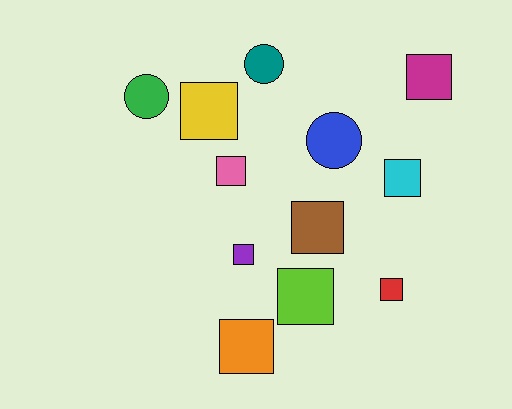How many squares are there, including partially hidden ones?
There are 9 squares.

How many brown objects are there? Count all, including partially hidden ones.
There is 1 brown object.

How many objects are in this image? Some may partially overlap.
There are 12 objects.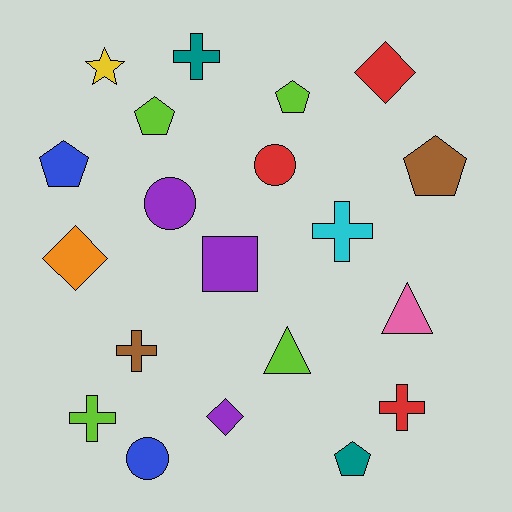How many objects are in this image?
There are 20 objects.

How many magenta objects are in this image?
There are no magenta objects.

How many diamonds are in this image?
There are 3 diamonds.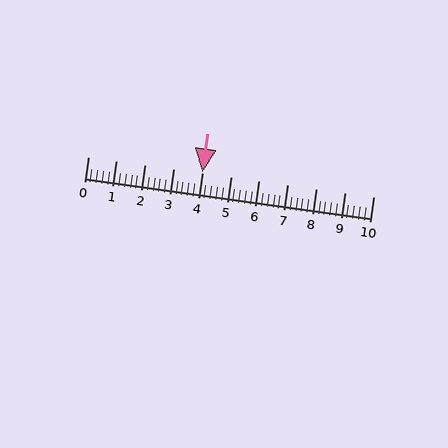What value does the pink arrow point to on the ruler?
The pink arrow points to approximately 4.0.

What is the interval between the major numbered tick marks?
The major tick marks are spaced 1 units apart.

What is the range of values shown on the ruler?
The ruler shows values from 0 to 10.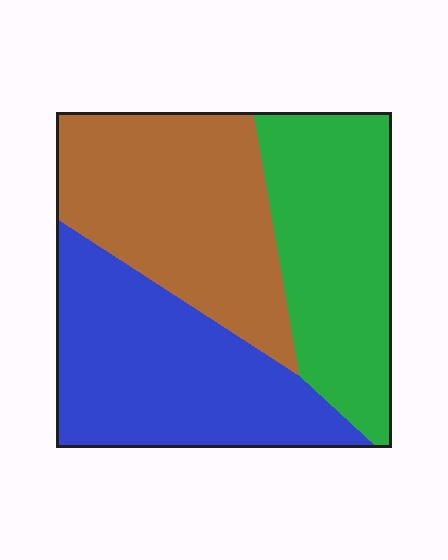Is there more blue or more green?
Blue.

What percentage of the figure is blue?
Blue takes up about one third (1/3) of the figure.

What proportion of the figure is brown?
Brown takes up about one third (1/3) of the figure.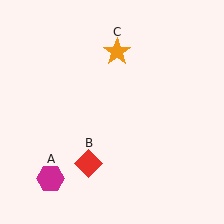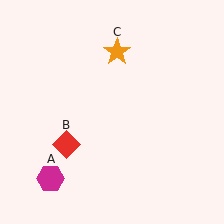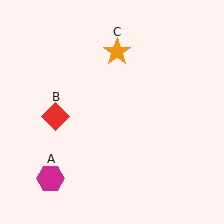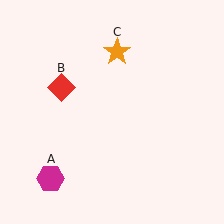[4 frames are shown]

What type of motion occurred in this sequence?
The red diamond (object B) rotated clockwise around the center of the scene.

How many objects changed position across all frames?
1 object changed position: red diamond (object B).